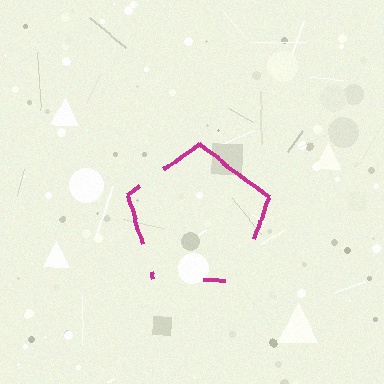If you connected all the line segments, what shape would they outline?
They would outline a pentagon.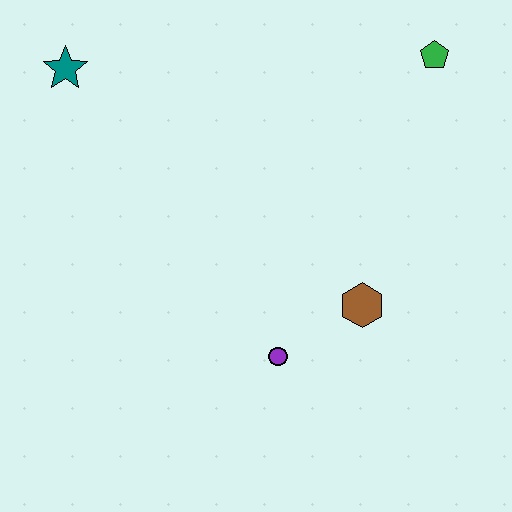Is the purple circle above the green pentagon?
No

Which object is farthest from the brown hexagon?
The teal star is farthest from the brown hexagon.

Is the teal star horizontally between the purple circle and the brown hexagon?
No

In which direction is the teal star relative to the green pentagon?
The teal star is to the left of the green pentagon.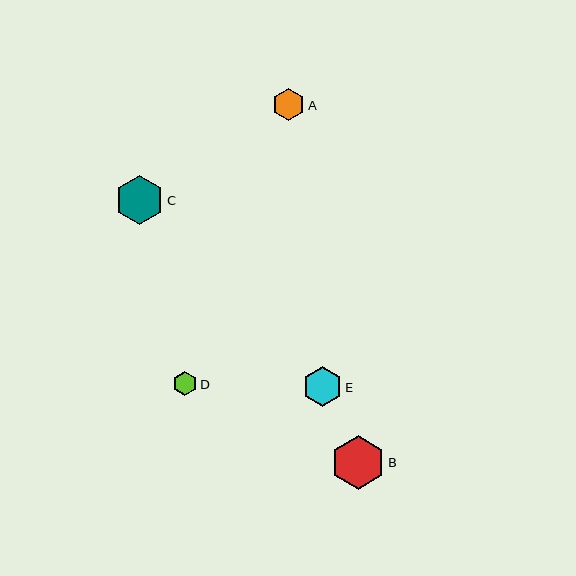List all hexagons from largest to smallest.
From largest to smallest: B, C, E, A, D.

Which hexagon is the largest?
Hexagon B is the largest with a size of approximately 54 pixels.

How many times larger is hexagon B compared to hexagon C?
Hexagon B is approximately 1.1 times the size of hexagon C.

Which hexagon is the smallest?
Hexagon D is the smallest with a size of approximately 24 pixels.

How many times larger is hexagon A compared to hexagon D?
Hexagon A is approximately 1.3 times the size of hexagon D.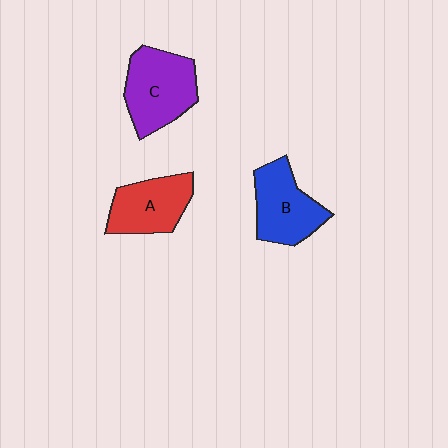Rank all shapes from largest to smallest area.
From largest to smallest: C (purple), B (blue), A (red).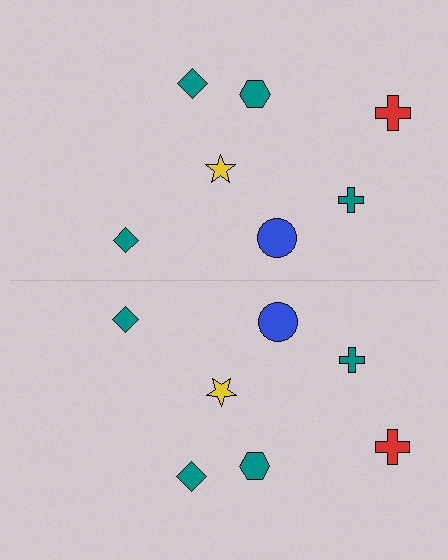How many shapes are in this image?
There are 14 shapes in this image.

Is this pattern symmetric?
Yes, this pattern has bilateral (reflection) symmetry.